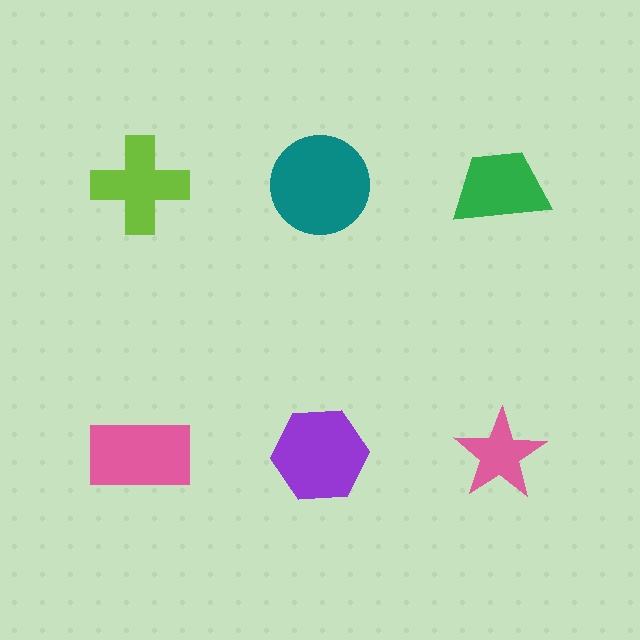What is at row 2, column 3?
A pink star.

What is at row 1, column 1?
A lime cross.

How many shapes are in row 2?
3 shapes.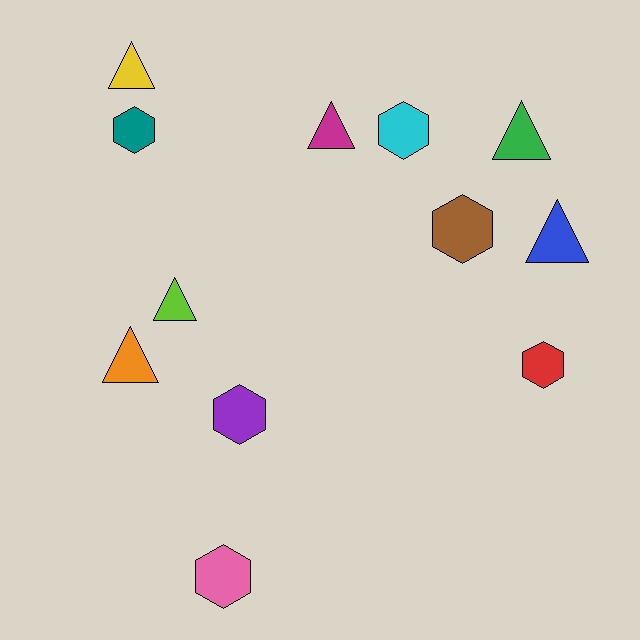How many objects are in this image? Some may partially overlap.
There are 12 objects.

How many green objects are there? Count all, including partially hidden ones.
There is 1 green object.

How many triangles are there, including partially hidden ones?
There are 6 triangles.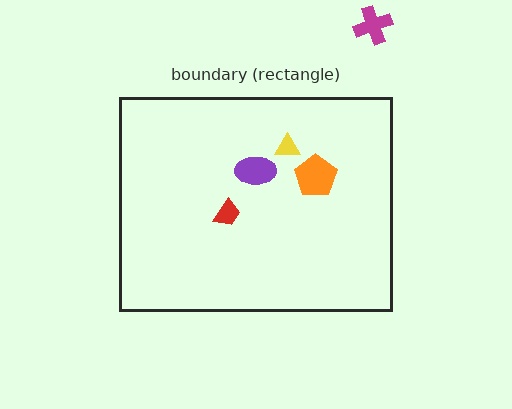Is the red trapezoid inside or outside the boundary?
Inside.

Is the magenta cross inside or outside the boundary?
Outside.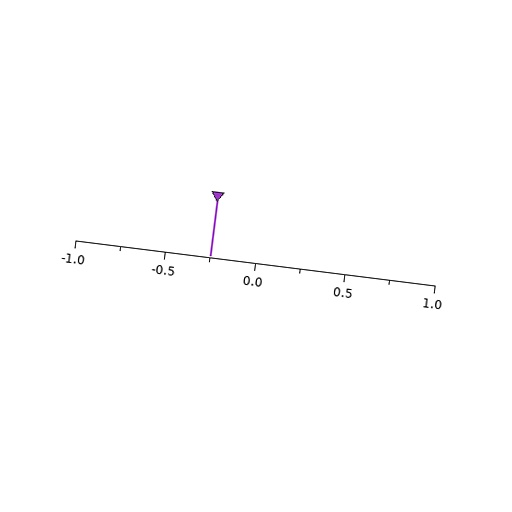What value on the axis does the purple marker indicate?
The marker indicates approximately -0.25.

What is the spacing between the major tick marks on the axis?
The major ticks are spaced 0.5 apart.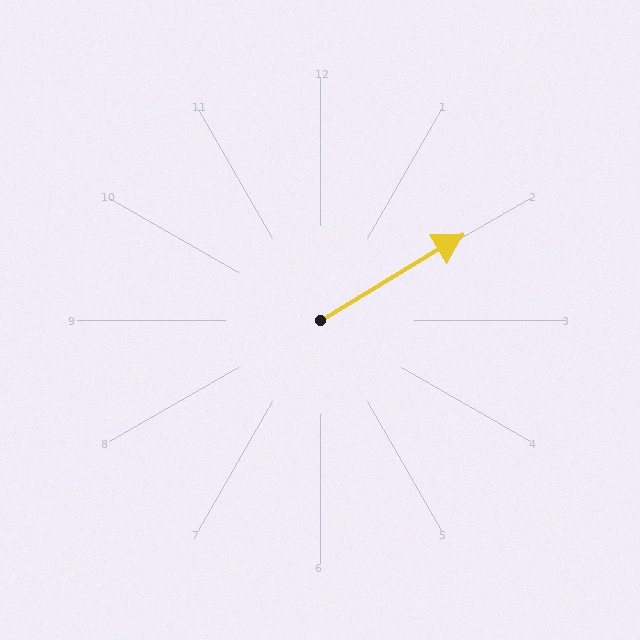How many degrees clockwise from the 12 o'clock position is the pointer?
Approximately 59 degrees.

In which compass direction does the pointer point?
Northeast.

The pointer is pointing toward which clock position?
Roughly 2 o'clock.